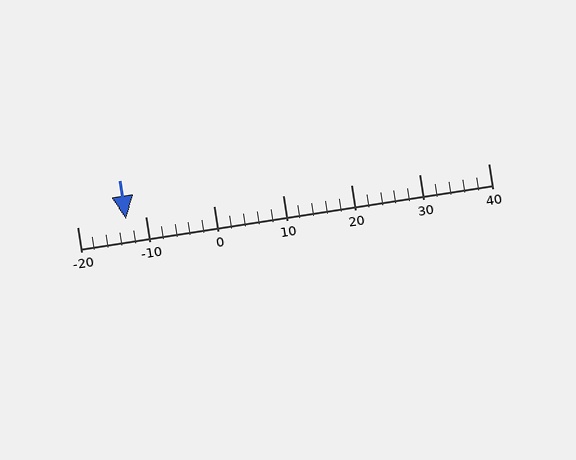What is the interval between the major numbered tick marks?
The major tick marks are spaced 10 units apart.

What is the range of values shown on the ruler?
The ruler shows values from -20 to 40.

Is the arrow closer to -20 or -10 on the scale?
The arrow is closer to -10.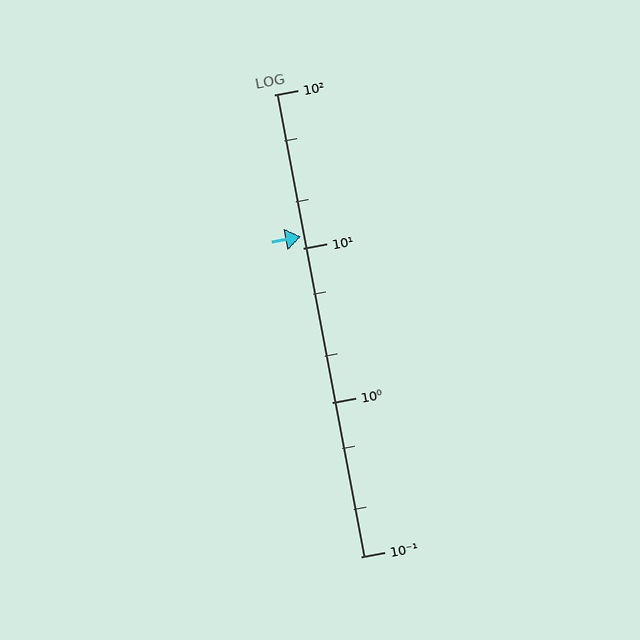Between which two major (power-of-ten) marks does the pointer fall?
The pointer is between 10 and 100.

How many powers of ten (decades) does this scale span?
The scale spans 3 decades, from 0.1 to 100.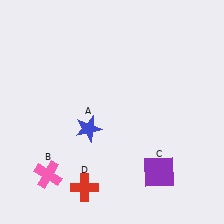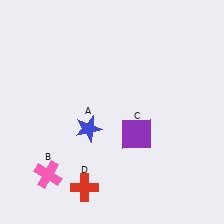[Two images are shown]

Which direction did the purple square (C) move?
The purple square (C) moved up.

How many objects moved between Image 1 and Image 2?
1 object moved between the two images.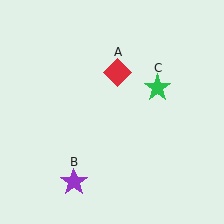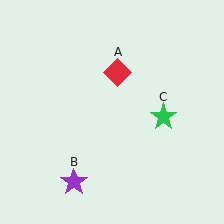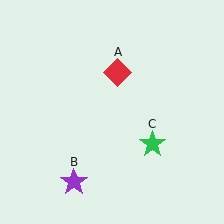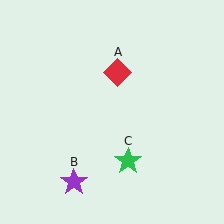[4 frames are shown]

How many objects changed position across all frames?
1 object changed position: green star (object C).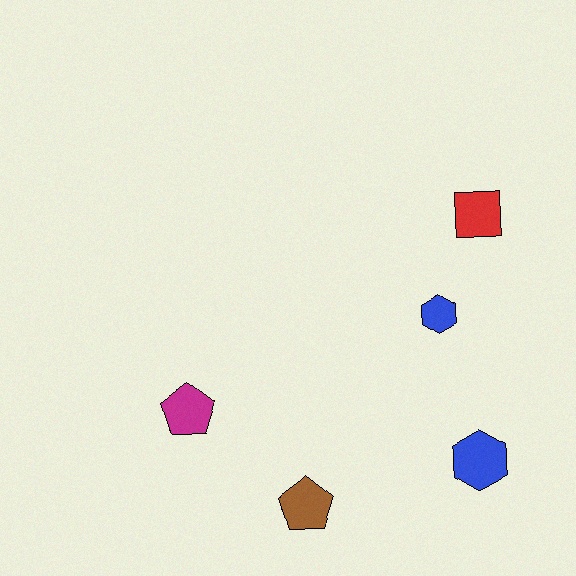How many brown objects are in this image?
There is 1 brown object.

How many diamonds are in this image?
There are no diamonds.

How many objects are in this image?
There are 5 objects.